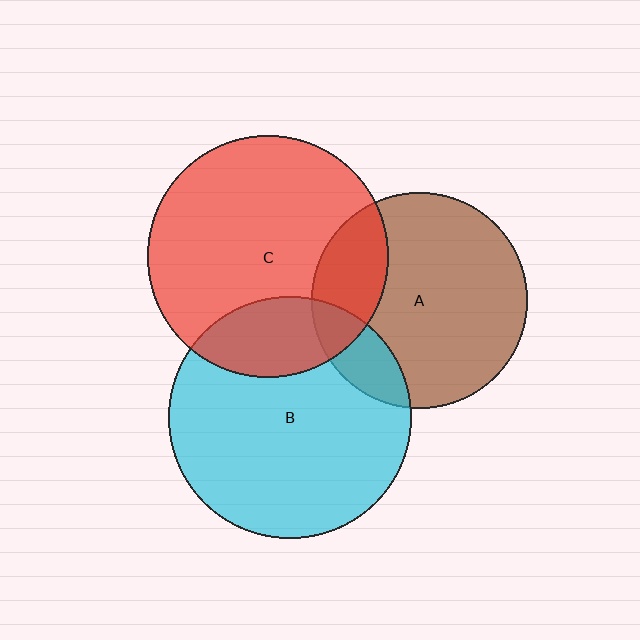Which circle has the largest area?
Circle B (cyan).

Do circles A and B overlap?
Yes.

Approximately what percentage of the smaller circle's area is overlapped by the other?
Approximately 15%.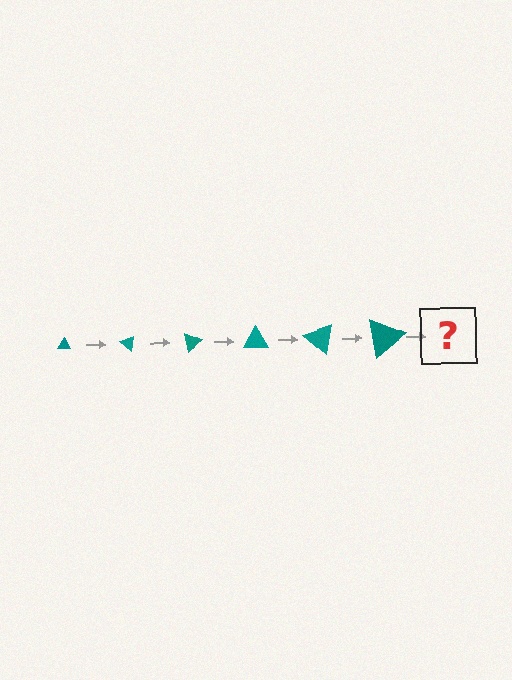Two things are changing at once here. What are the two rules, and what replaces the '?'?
The two rules are that the triangle grows larger each step and it rotates 40 degrees each step. The '?' should be a triangle, larger than the previous one and rotated 240 degrees from the start.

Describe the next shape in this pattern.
It should be a triangle, larger than the previous one and rotated 240 degrees from the start.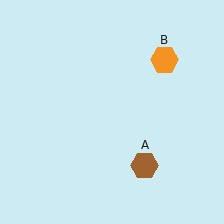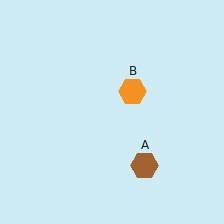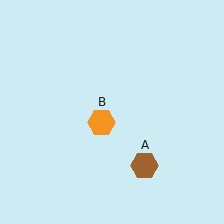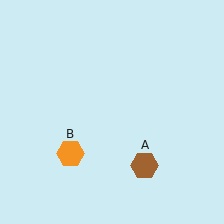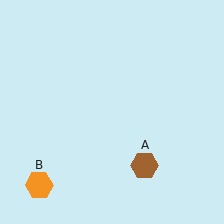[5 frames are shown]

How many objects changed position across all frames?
1 object changed position: orange hexagon (object B).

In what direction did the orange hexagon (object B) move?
The orange hexagon (object B) moved down and to the left.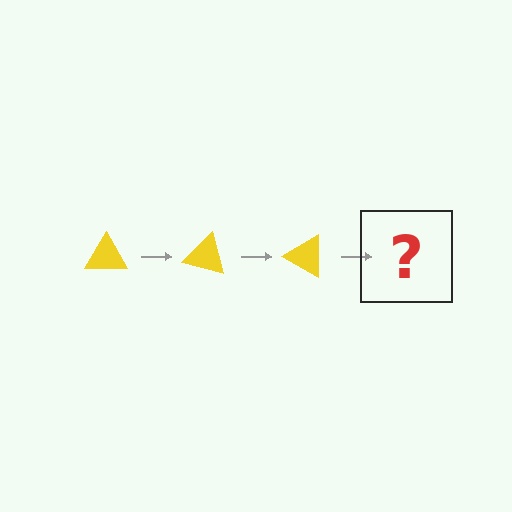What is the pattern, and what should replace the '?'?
The pattern is that the triangle rotates 15 degrees each step. The '?' should be a yellow triangle rotated 45 degrees.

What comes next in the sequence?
The next element should be a yellow triangle rotated 45 degrees.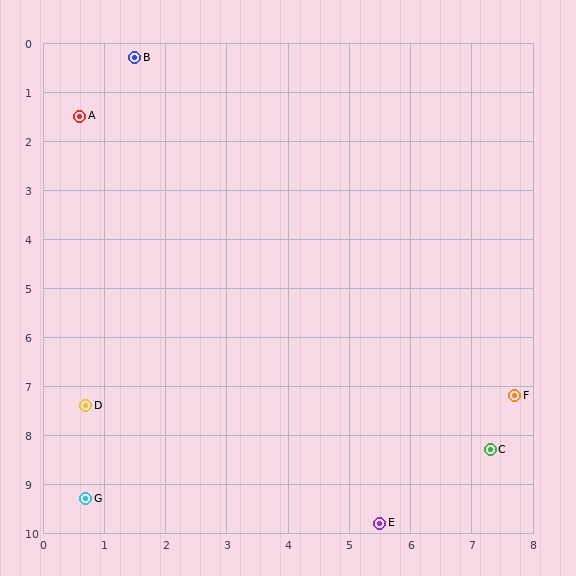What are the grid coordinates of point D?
Point D is at approximately (0.7, 7.4).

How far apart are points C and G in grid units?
Points C and G are about 6.7 grid units apart.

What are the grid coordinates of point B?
Point B is at approximately (1.5, 0.3).